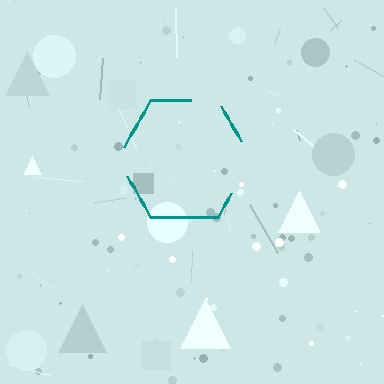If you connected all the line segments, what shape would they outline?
They would outline a hexagon.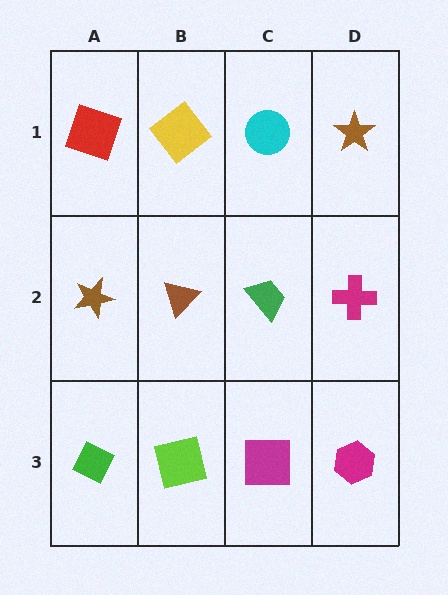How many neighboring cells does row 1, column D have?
2.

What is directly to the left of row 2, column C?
A brown triangle.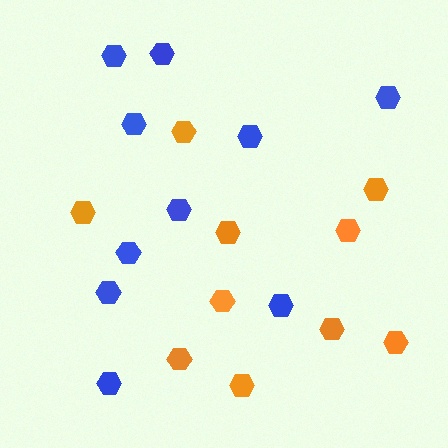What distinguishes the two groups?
There are 2 groups: one group of blue hexagons (10) and one group of orange hexagons (10).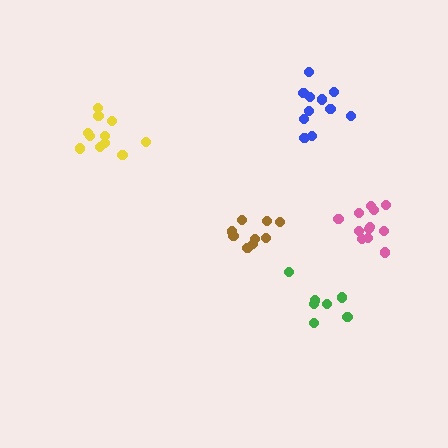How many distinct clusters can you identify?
There are 5 distinct clusters.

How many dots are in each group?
Group 1: 9 dots, Group 2: 11 dots, Group 3: 11 dots, Group 4: 7 dots, Group 5: 12 dots (50 total).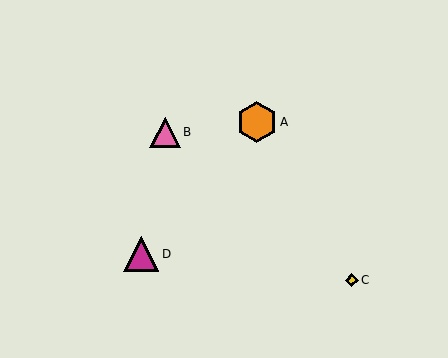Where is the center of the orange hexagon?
The center of the orange hexagon is at (257, 122).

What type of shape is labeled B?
Shape B is a pink triangle.